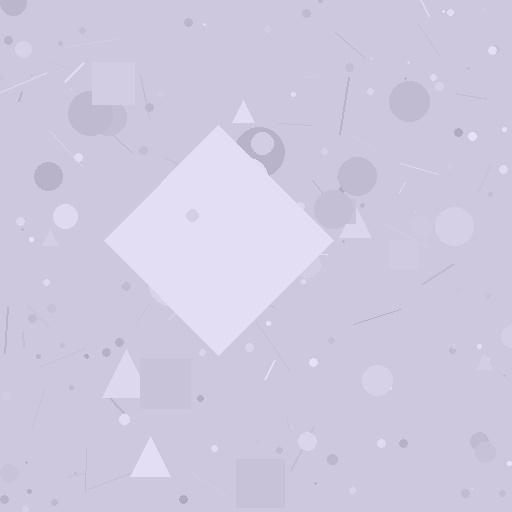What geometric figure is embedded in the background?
A diamond is embedded in the background.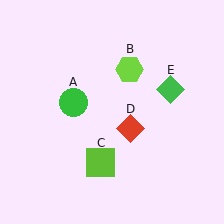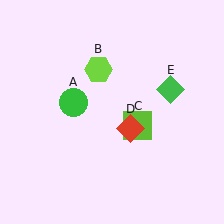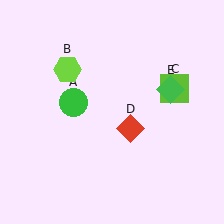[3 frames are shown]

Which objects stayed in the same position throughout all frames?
Green circle (object A) and red diamond (object D) and green diamond (object E) remained stationary.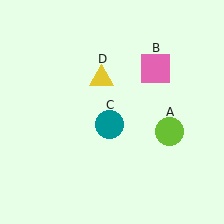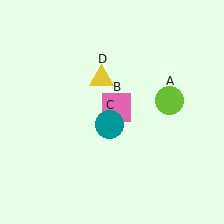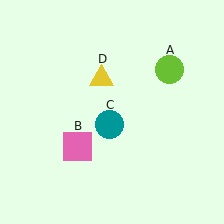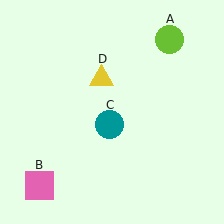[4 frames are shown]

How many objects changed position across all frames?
2 objects changed position: lime circle (object A), pink square (object B).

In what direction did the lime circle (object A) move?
The lime circle (object A) moved up.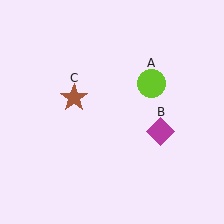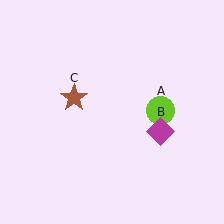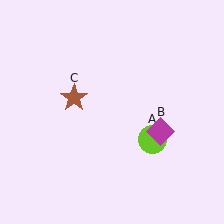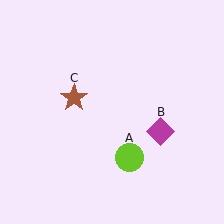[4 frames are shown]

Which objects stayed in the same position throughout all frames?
Magenta diamond (object B) and brown star (object C) remained stationary.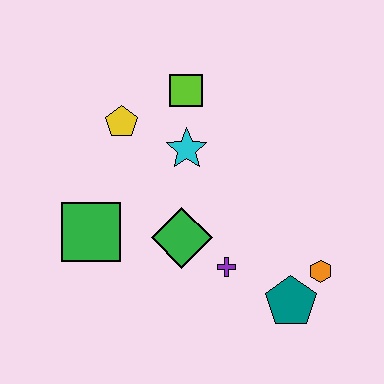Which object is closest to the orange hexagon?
The teal pentagon is closest to the orange hexagon.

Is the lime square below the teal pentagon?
No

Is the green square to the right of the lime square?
No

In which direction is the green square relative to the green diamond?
The green square is to the left of the green diamond.